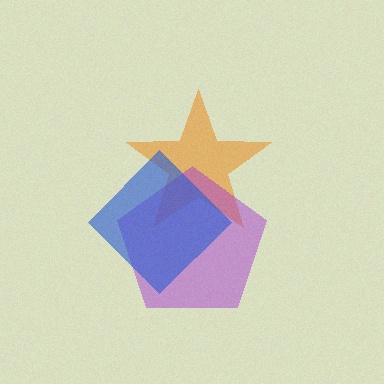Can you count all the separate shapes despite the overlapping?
Yes, there are 3 separate shapes.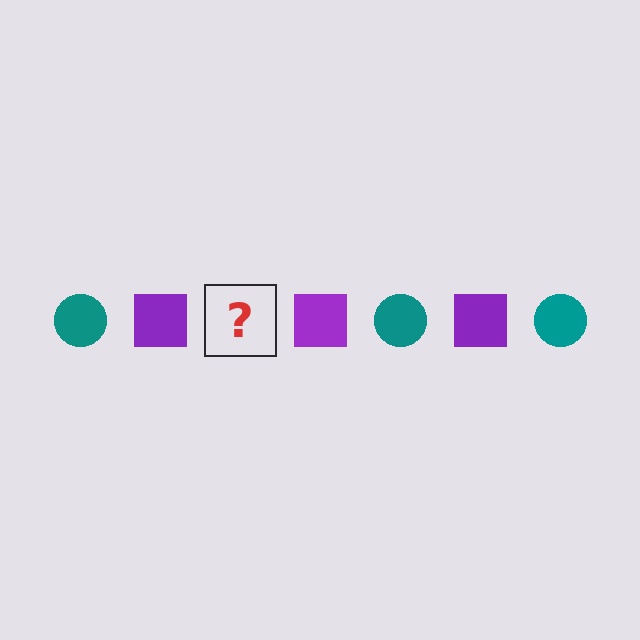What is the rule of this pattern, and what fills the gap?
The rule is that the pattern alternates between teal circle and purple square. The gap should be filled with a teal circle.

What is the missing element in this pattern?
The missing element is a teal circle.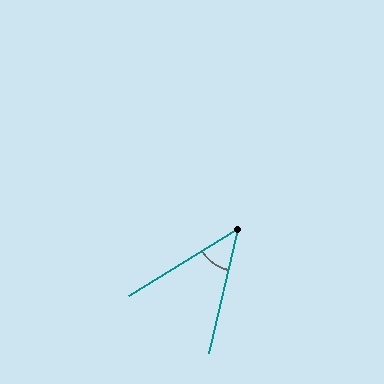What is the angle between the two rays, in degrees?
Approximately 45 degrees.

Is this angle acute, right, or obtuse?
It is acute.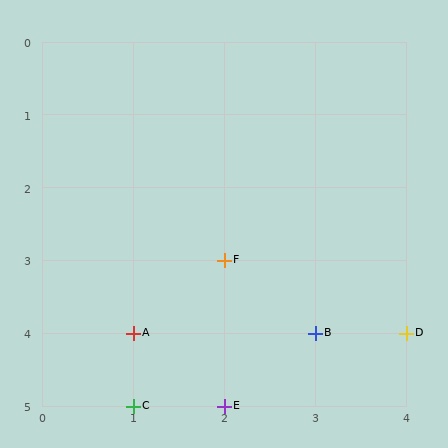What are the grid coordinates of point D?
Point D is at grid coordinates (4, 4).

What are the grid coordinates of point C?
Point C is at grid coordinates (1, 5).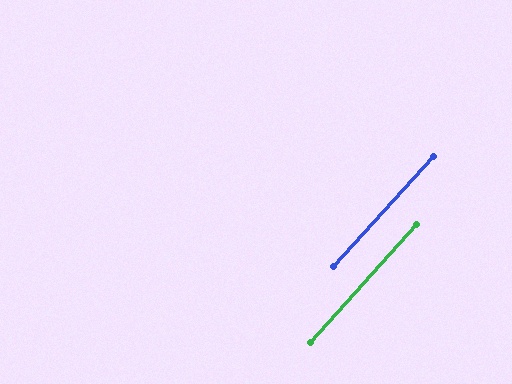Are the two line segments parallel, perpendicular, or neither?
Parallel — their directions differ by only 0.5°.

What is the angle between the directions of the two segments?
Approximately 1 degree.